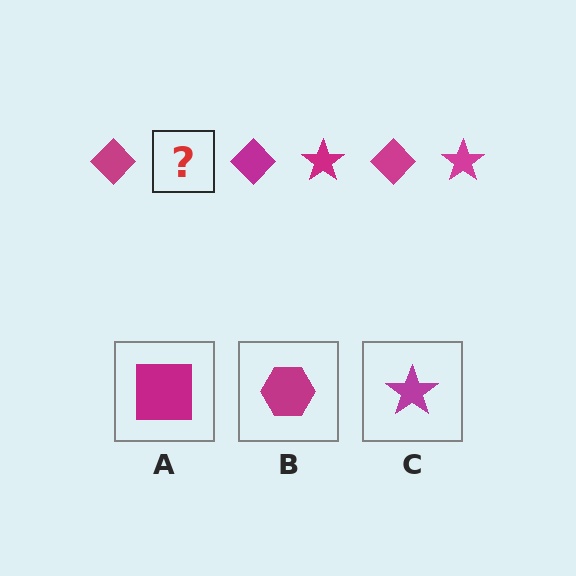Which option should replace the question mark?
Option C.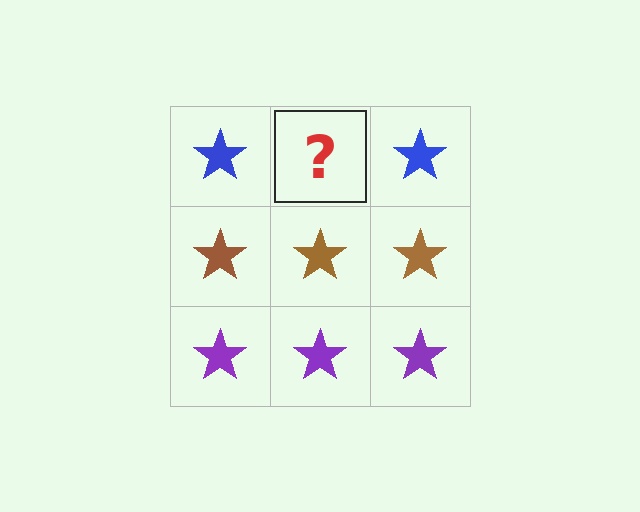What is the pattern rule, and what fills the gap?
The rule is that each row has a consistent color. The gap should be filled with a blue star.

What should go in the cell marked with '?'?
The missing cell should contain a blue star.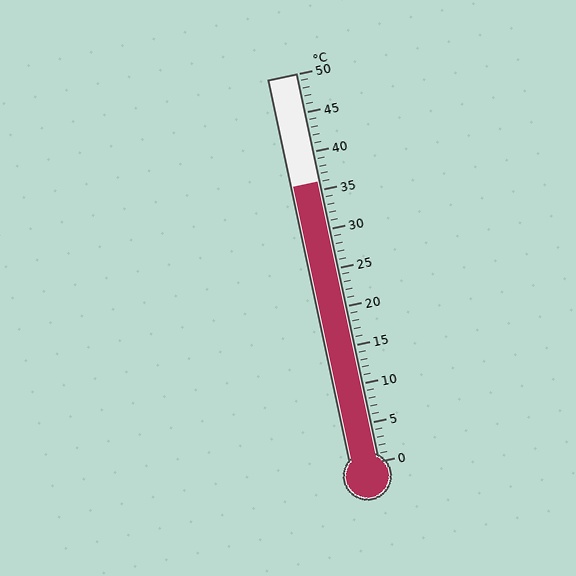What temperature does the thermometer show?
The thermometer shows approximately 36°C.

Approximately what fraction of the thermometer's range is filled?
The thermometer is filled to approximately 70% of its range.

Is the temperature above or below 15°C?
The temperature is above 15°C.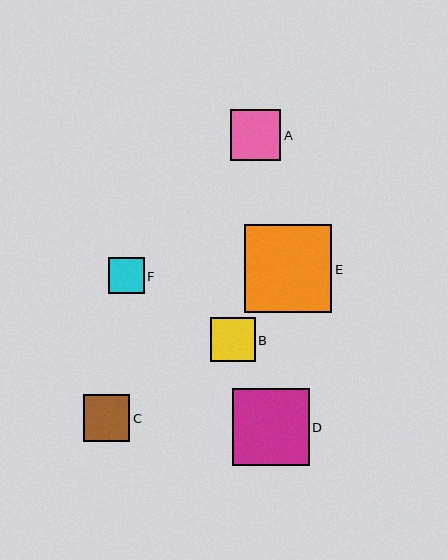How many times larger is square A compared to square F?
Square A is approximately 1.4 times the size of square F.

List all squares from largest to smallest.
From largest to smallest: E, D, A, C, B, F.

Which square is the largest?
Square E is the largest with a size of approximately 88 pixels.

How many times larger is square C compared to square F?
Square C is approximately 1.3 times the size of square F.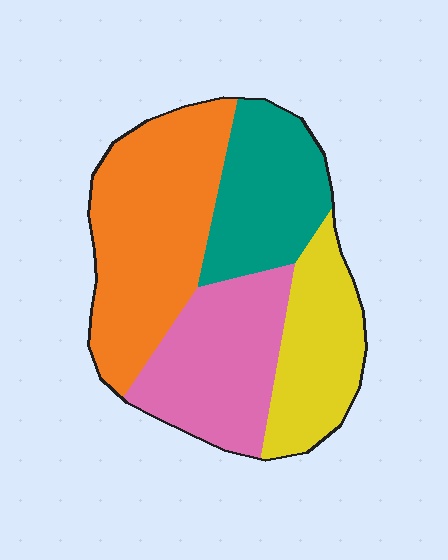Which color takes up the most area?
Orange, at roughly 35%.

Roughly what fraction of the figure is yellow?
Yellow takes up between a sixth and a third of the figure.